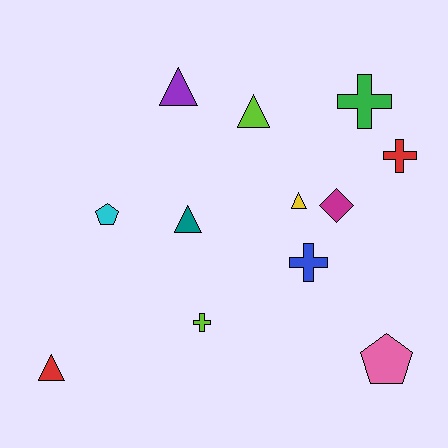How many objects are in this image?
There are 12 objects.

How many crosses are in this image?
There are 4 crosses.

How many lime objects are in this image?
There are 2 lime objects.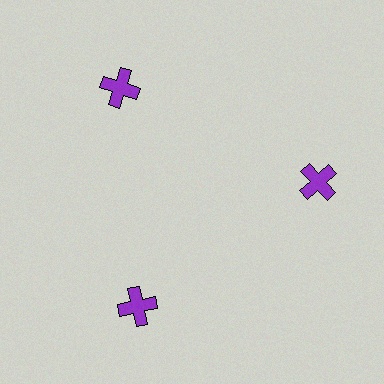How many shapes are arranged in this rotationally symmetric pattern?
There are 3 shapes, arranged in 3 groups of 1.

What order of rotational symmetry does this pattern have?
This pattern has 3-fold rotational symmetry.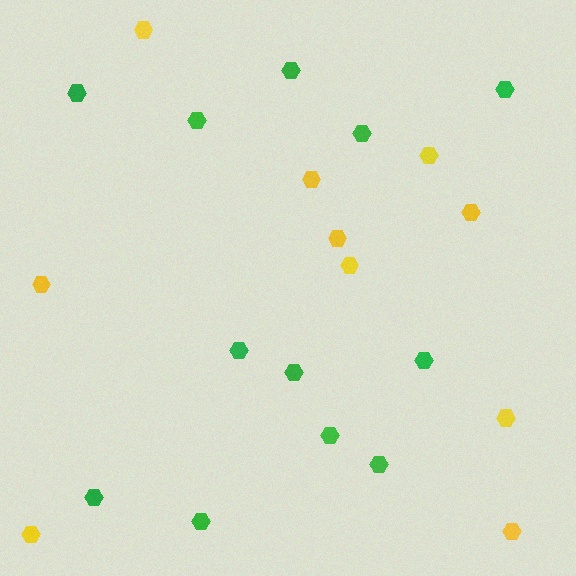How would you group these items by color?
There are 2 groups: one group of yellow hexagons (10) and one group of green hexagons (12).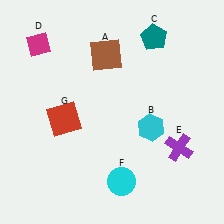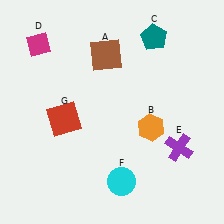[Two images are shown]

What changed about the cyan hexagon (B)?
In Image 1, B is cyan. In Image 2, it changed to orange.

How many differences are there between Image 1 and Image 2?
There is 1 difference between the two images.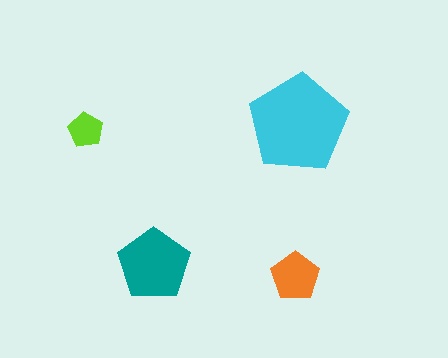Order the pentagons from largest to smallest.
the cyan one, the teal one, the orange one, the lime one.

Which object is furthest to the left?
The lime pentagon is leftmost.